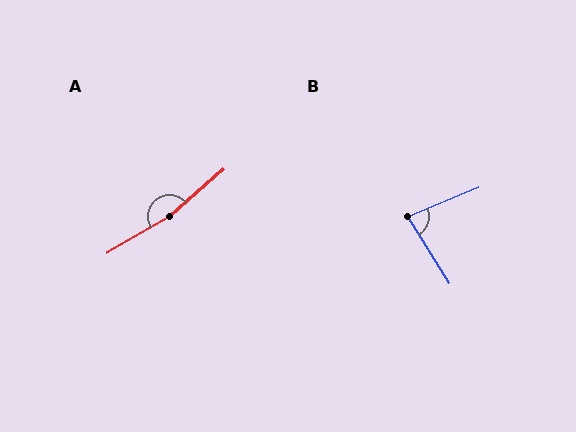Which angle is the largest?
A, at approximately 169 degrees.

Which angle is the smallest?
B, at approximately 81 degrees.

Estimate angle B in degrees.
Approximately 81 degrees.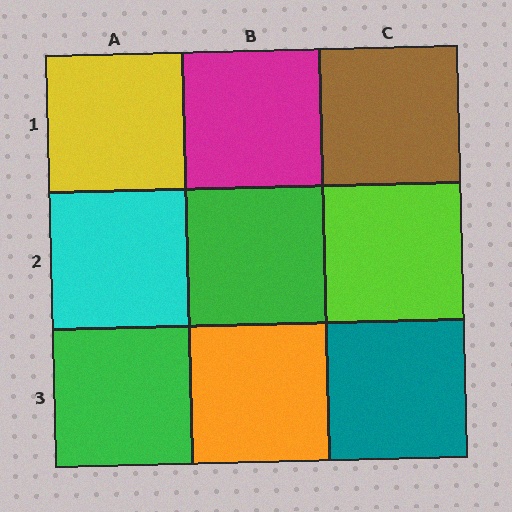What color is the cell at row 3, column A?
Green.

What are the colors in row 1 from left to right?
Yellow, magenta, brown.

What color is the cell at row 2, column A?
Cyan.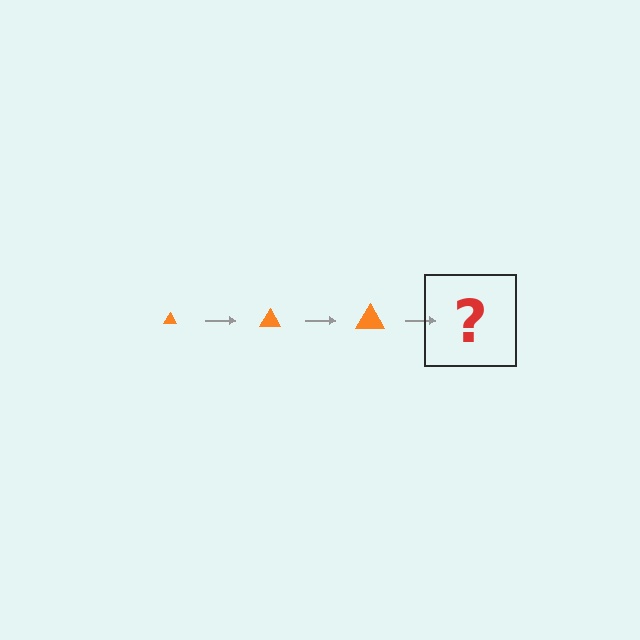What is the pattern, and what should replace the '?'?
The pattern is that the triangle gets progressively larger each step. The '?' should be an orange triangle, larger than the previous one.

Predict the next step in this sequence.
The next step is an orange triangle, larger than the previous one.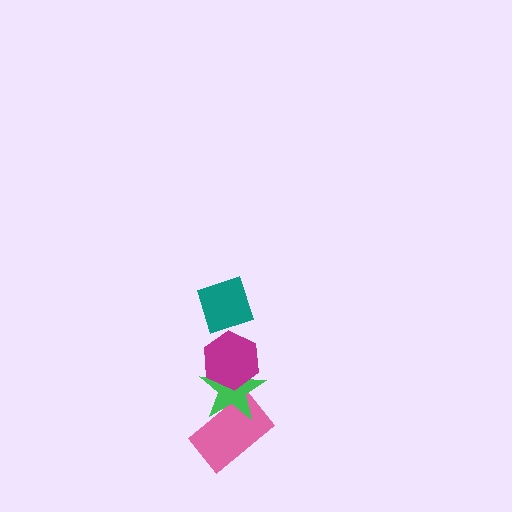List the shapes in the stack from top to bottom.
From top to bottom: the teal diamond, the magenta hexagon, the green star, the pink rectangle.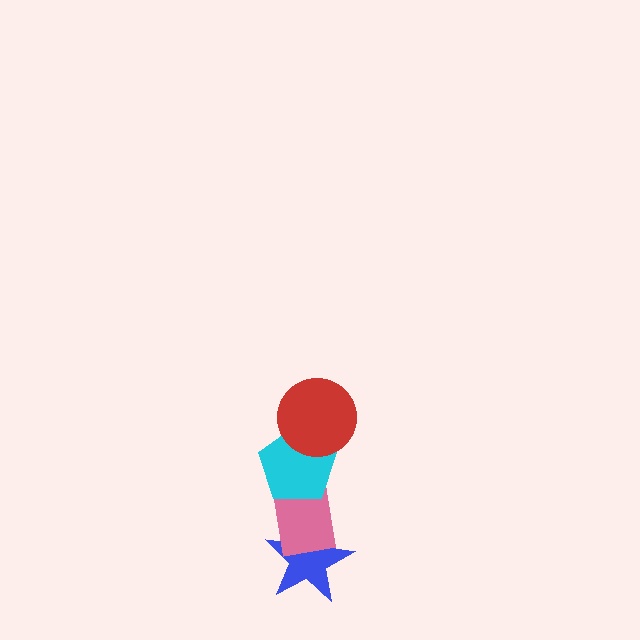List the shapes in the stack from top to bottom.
From top to bottom: the red circle, the cyan pentagon, the pink rectangle, the blue star.